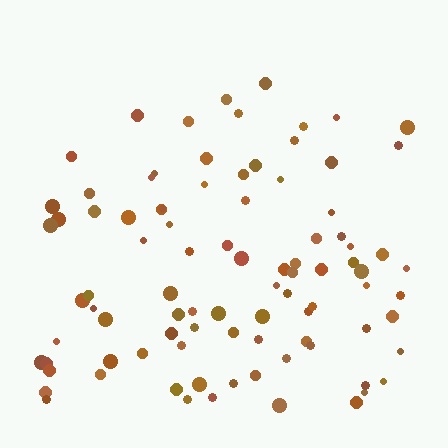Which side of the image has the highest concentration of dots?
The bottom.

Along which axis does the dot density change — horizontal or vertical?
Vertical.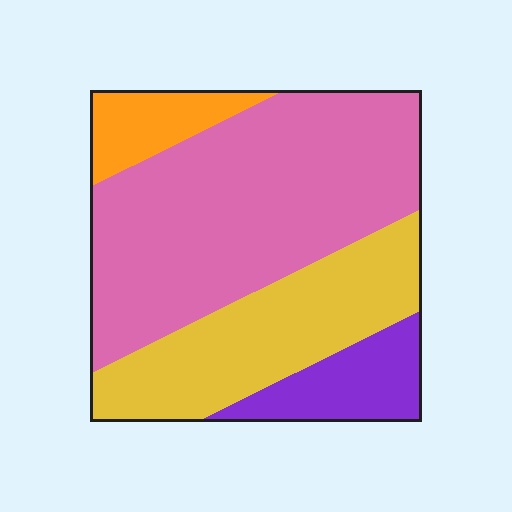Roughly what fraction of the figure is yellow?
Yellow covers about 30% of the figure.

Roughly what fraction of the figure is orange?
Orange covers 9% of the figure.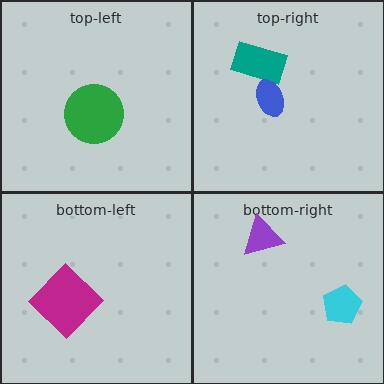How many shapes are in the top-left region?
1.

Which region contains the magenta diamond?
The bottom-left region.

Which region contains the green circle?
The top-left region.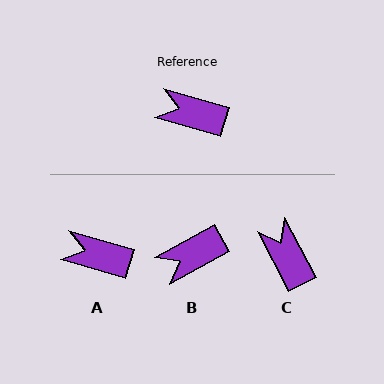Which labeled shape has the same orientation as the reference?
A.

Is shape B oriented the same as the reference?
No, it is off by about 45 degrees.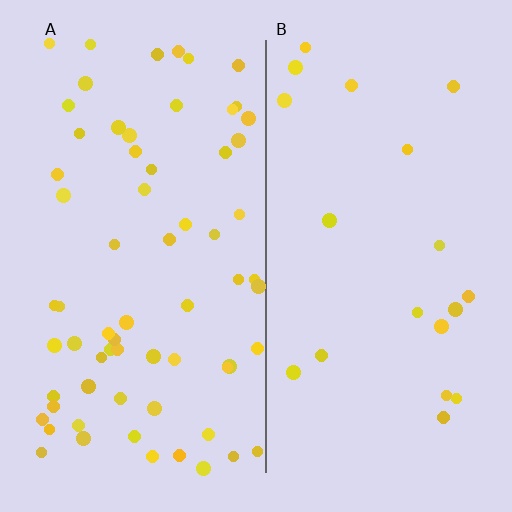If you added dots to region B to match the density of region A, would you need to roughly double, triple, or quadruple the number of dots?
Approximately triple.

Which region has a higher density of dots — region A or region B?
A (the left).